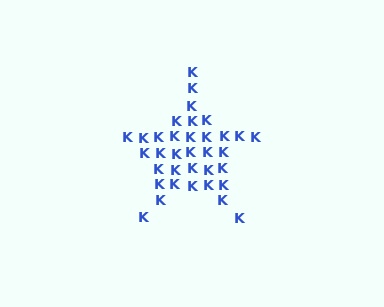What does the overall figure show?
The overall figure shows a star.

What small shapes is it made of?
It is made of small letter K's.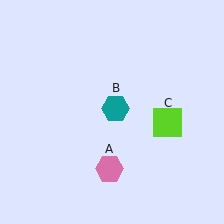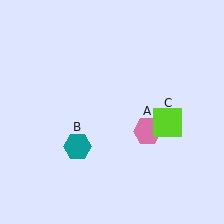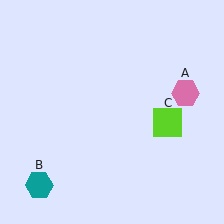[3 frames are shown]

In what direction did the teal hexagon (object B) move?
The teal hexagon (object B) moved down and to the left.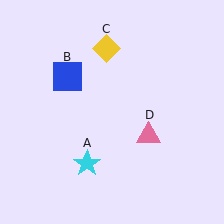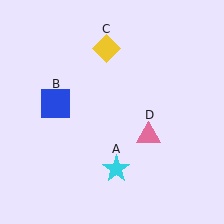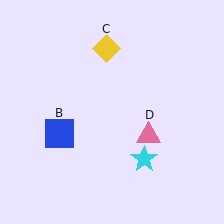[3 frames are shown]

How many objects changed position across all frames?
2 objects changed position: cyan star (object A), blue square (object B).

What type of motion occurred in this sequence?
The cyan star (object A), blue square (object B) rotated counterclockwise around the center of the scene.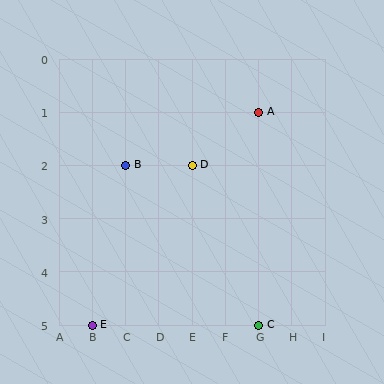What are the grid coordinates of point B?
Point B is at grid coordinates (C, 2).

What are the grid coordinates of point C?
Point C is at grid coordinates (G, 5).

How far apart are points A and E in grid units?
Points A and E are 5 columns and 4 rows apart (about 6.4 grid units diagonally).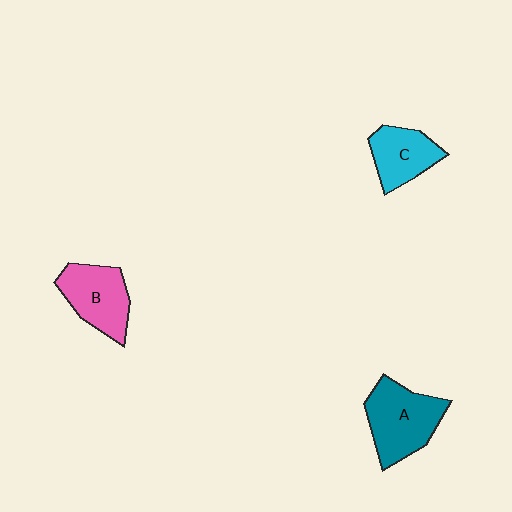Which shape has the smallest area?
Shape C (cyan).